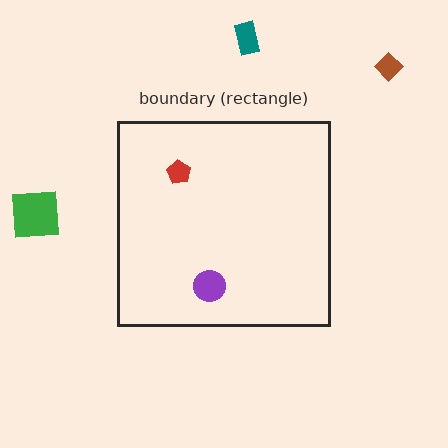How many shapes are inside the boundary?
2 inside, 3 outside.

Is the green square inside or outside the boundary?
Outside.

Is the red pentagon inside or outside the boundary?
Inside.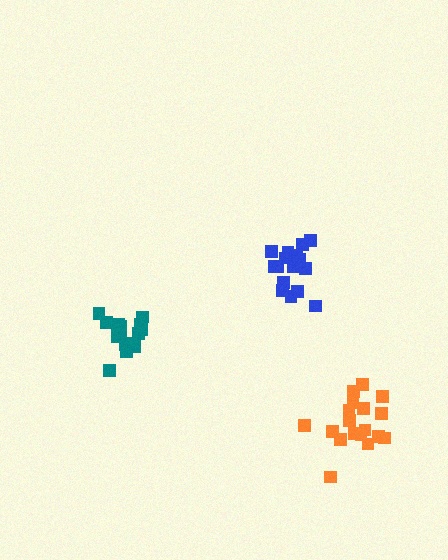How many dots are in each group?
Group 1: 18 dots, Group 2: 17 dots, Group 3: 17 dots (52 total).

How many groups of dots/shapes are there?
There are 3 groups.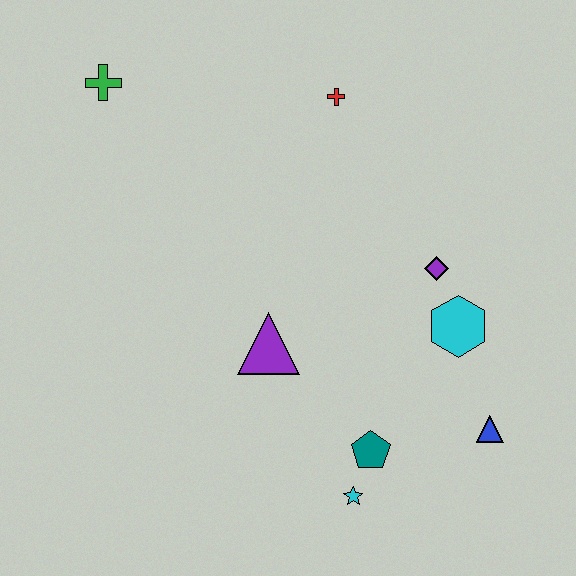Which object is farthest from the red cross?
The cyan star is farthest from the red cross.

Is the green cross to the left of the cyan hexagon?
Yes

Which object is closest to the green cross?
The red cross is closest to the green cross.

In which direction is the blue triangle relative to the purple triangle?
The blue triangle is to the right of the purple triangle.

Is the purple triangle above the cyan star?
Yes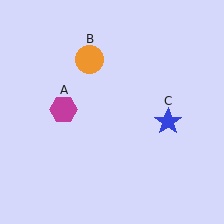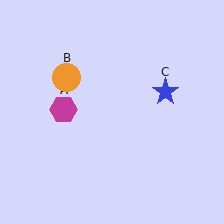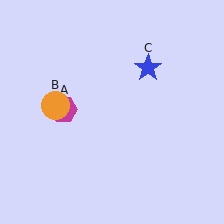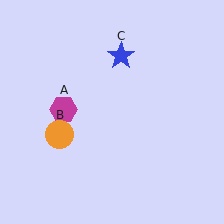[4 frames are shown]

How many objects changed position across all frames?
2 objects changed position: orange circle (object B), blue star (object C).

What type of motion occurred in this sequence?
The orange circle (object B), blue star (object C) rotated counterclockwise around the center of the scene.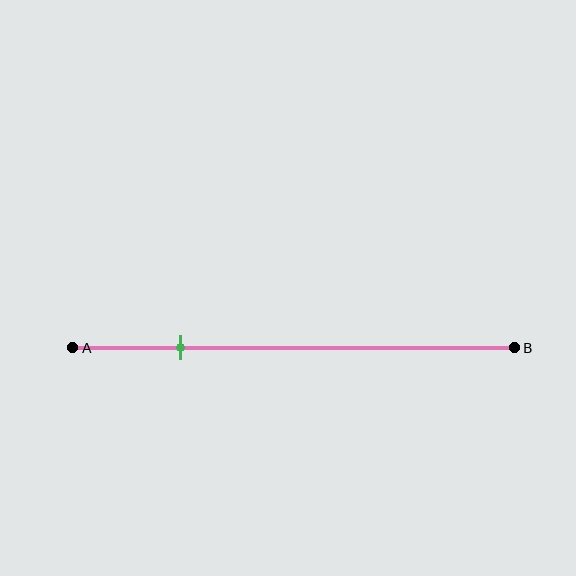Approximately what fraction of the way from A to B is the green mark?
The green mark is approximately 25% of the way from A to B.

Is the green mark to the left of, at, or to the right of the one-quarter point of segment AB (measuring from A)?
The green mark is approximately at the one-quarter point of segment AB.